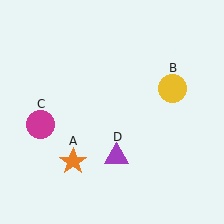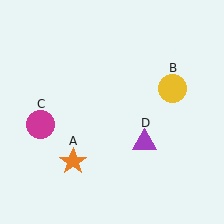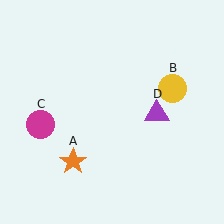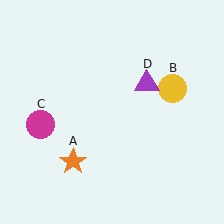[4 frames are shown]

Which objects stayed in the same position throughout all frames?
Orange star (object A) and yellow circle (object B) and magenta circle (object C) remained stationary.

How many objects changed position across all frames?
1 object changed position: purple triangle (object D).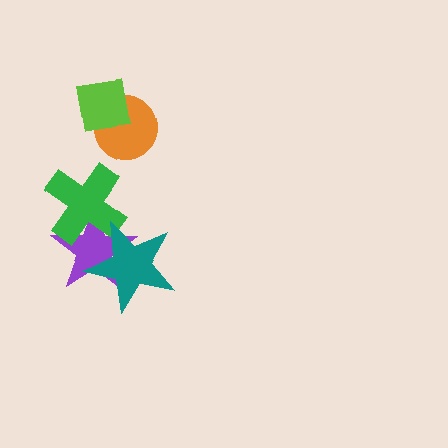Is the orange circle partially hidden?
Yes, it is partially covered by another shape.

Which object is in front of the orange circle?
The lime square is in front of the orange circle.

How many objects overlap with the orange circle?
1 object overlaps with the orange circle.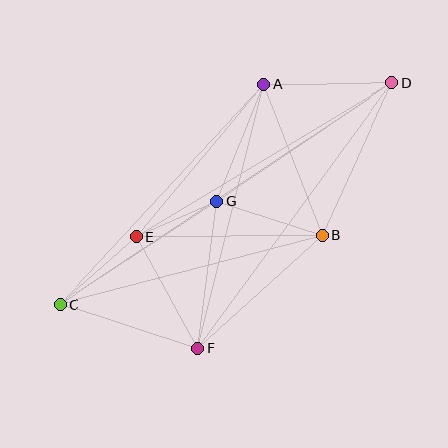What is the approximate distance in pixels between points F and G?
The distance between F and G is approximately 148 pixels.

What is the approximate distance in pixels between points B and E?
The distance between B and E is approximately 186 pixels.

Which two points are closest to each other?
Points E and G are closest to each other.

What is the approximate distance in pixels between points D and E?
The distance between D and E is approximately 298 pixels.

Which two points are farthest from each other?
Points C and D are farthest from each other.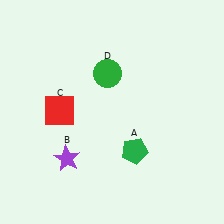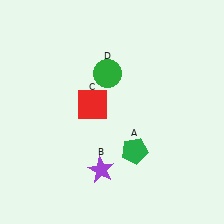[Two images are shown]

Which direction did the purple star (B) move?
The purple star (B) moved right.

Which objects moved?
The objects that moved are: the purple star (B), the red square (C).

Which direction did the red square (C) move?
The red square (C) moved right.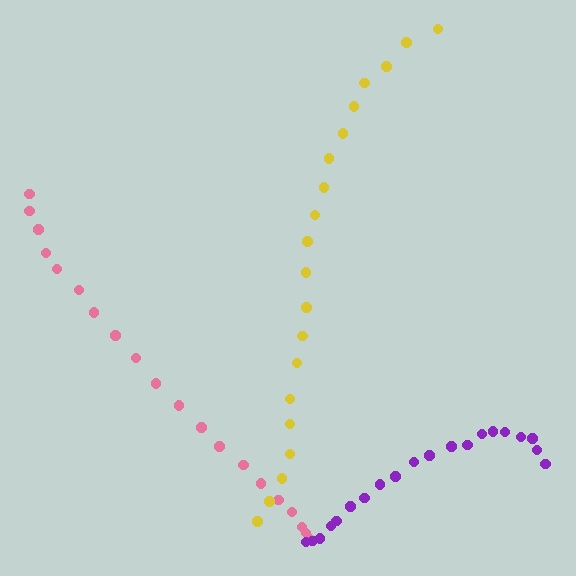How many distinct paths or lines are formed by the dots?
There are 3 distinct paths.